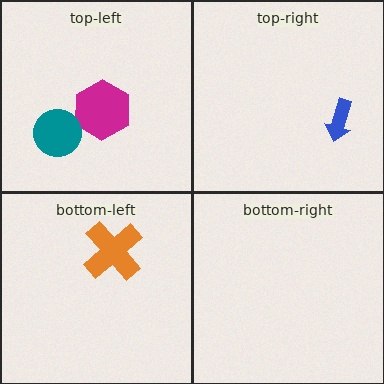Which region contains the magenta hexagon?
The top-left region.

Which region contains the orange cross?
The bottom-left region.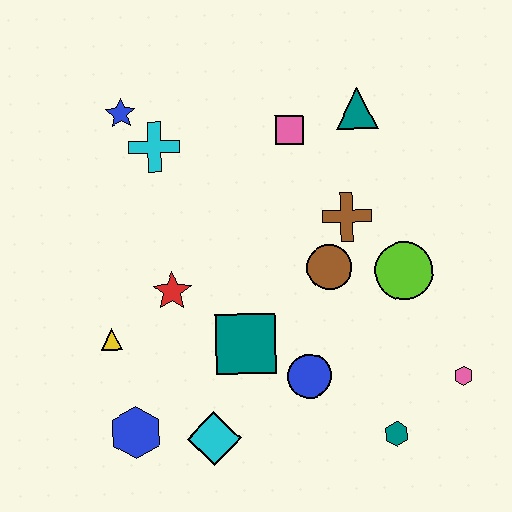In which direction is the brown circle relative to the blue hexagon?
The brown circle is to the right of the blue hexagon.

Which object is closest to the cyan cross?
The blue star is closest to the cyan cross.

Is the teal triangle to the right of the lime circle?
No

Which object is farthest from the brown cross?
The blue hexagon is farthest from the brown cross.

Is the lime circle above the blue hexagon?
Yes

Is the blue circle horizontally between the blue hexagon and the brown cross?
Yes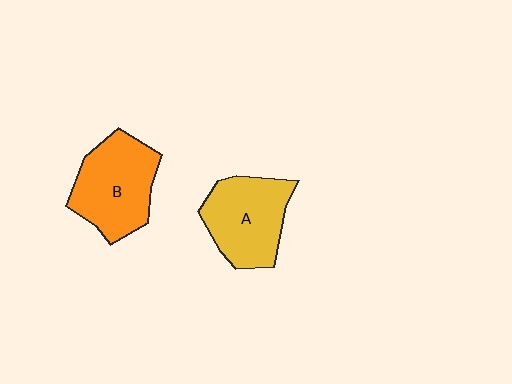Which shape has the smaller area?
Shape A (yellow).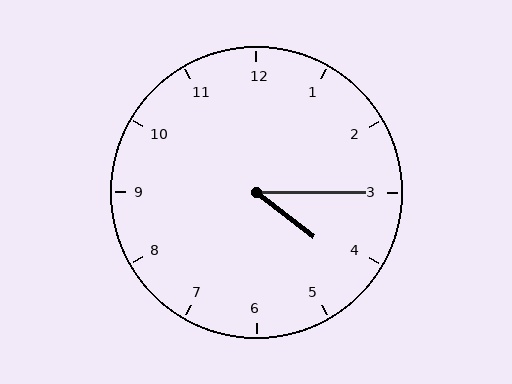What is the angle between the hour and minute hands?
Approximately 38 degrees.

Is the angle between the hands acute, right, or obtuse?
It is acute.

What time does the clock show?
4:15.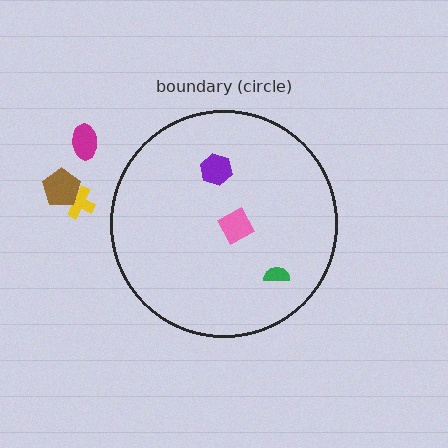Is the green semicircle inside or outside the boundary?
Inside.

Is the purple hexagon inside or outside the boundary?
Inside.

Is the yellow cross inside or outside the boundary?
Outside.